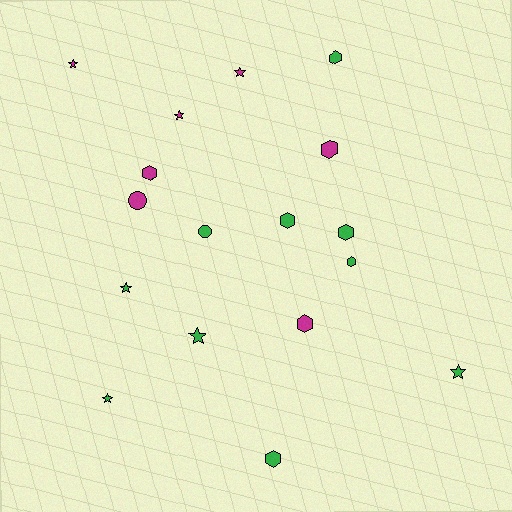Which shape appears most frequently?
Hexagon, with 8 objects.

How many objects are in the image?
There are 17 objects.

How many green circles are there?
There is 1 green circle.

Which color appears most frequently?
Green, with 10 objects.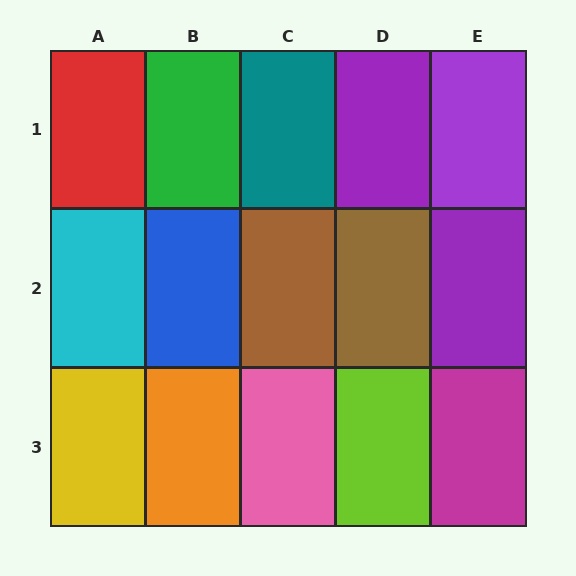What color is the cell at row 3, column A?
Yellow.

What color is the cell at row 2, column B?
Blue.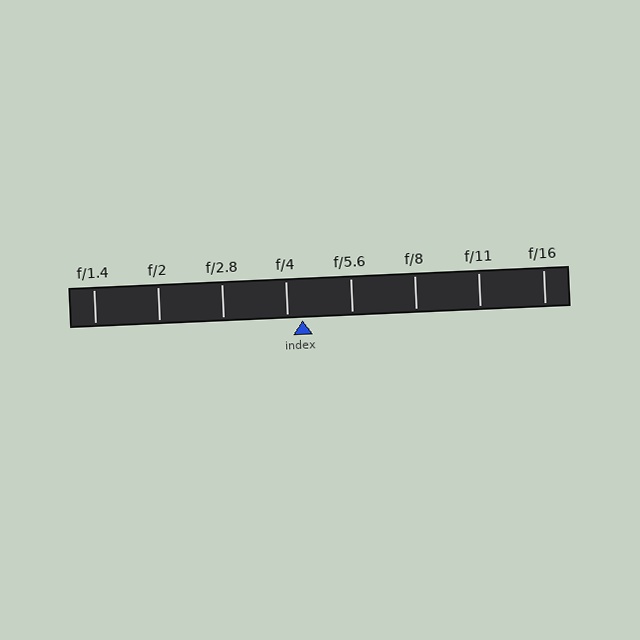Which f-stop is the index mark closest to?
The index mark is closest to f/4.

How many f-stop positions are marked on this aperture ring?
There are 8 f-stop positions marked.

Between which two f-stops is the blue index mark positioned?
The index mark is between f/4 and f/5.6.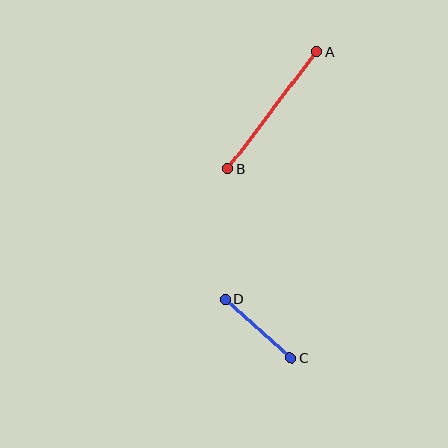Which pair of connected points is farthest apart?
Points A and B are farthest apart.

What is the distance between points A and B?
The distance is approximately 147 pixels.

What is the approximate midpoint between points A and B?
The midpoint is at approximately (273, 110) pixels.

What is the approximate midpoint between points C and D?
The midpoint is at approximately (258, 329) pixels.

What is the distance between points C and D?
The distance is approximately 87 pixels.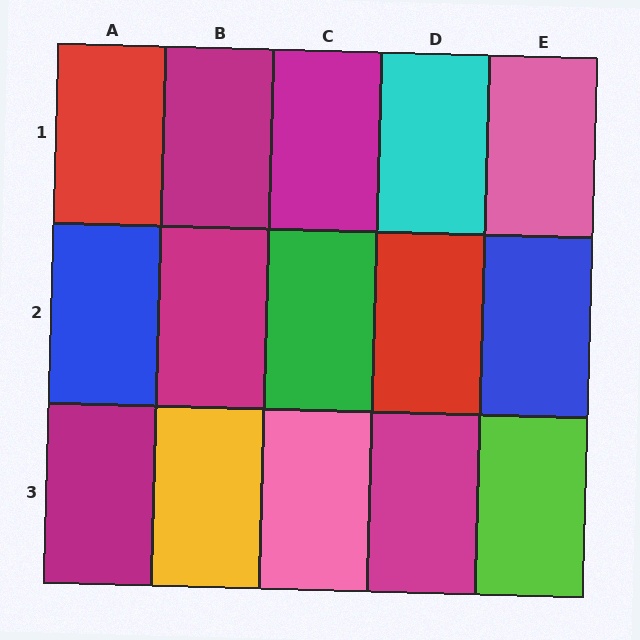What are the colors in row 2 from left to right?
Blue, magenta, green, red, blue.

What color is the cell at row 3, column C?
Pink.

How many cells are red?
2 cells are red.